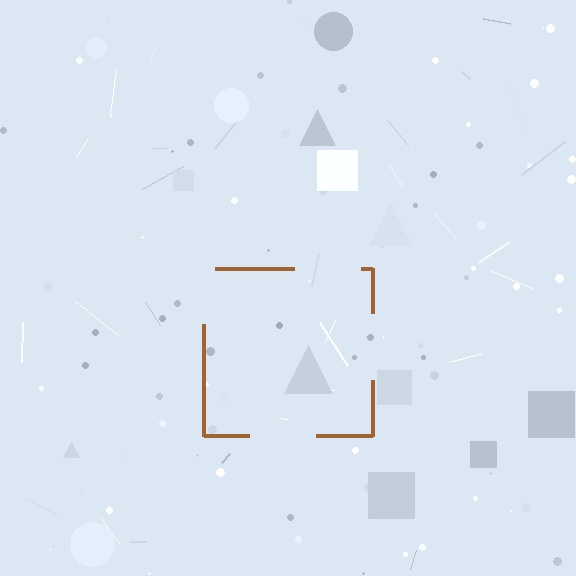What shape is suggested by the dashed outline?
The dashed outline suggests a square.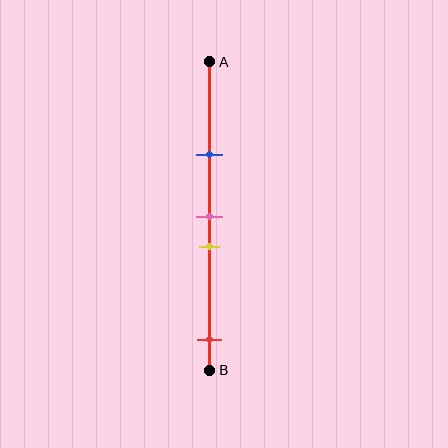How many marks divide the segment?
There are 4 marks dividing the segment.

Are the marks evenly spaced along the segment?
No, the marks are not evenly spaced.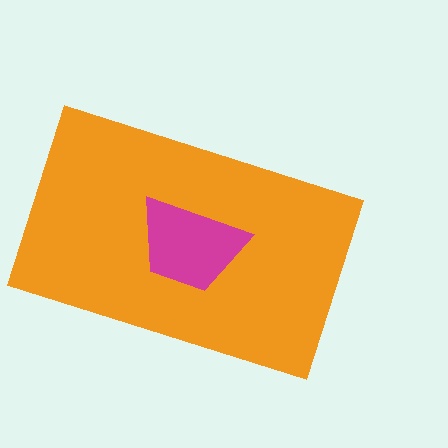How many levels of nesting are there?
2.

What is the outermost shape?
The orange rectangle.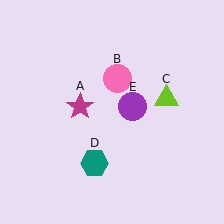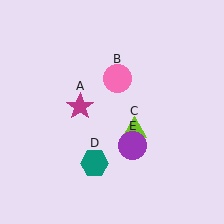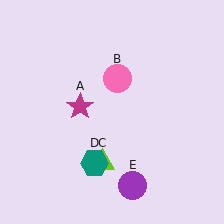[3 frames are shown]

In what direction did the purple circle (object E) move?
The purple circle (object E) moved down.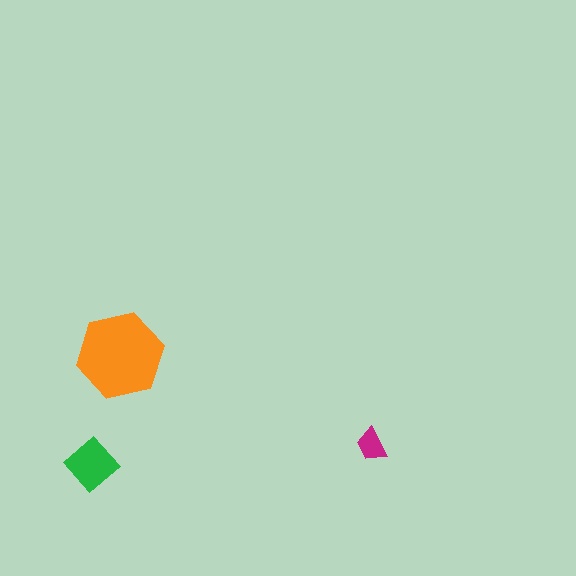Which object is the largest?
The orange hexagon.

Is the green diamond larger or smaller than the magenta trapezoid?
Larger.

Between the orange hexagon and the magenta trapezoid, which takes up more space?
The orange hexagon.